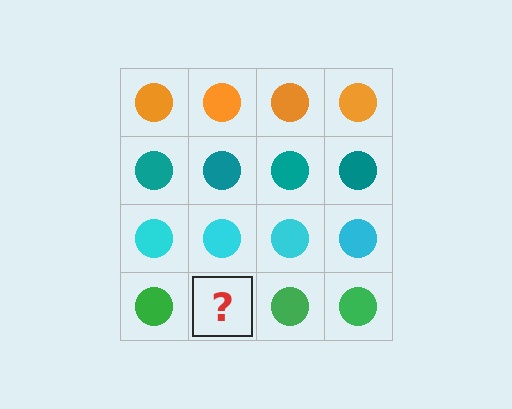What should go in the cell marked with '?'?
The missing cell should contain a green circle.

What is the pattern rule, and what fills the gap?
The rule is that each row has a consistent color. The gap should be filled with a green circle.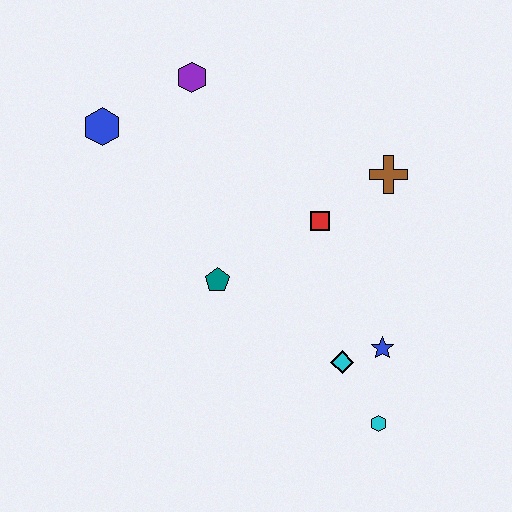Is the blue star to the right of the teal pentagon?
Yes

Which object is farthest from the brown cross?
The blue hexagon is farthest from the brown cross.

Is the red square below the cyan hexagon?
No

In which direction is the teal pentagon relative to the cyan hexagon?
The teal pentagon is to the left of the cyan hexagon.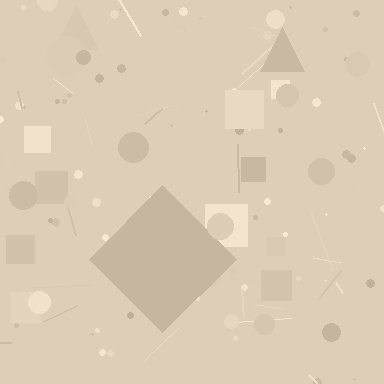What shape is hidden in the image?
A diamond is hidden in the image.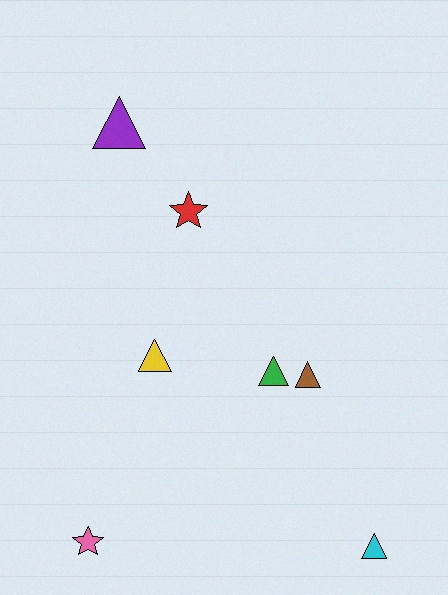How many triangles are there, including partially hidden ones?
There are 5 triangles.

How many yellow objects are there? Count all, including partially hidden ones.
There is 1 yellow object.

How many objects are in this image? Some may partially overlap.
There are 7 objects.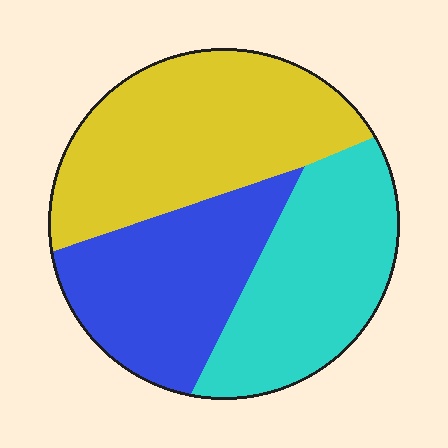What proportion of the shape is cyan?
Cyan takes up about one third (1/3) of the shape.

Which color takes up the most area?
Yellow, at roughly 40%.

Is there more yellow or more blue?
Yellow.